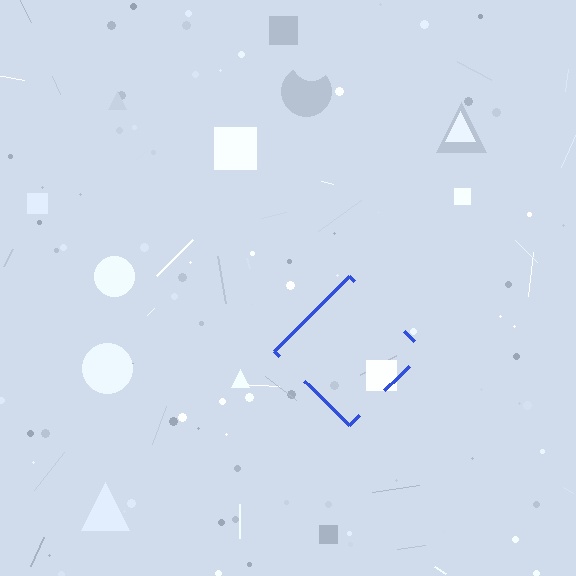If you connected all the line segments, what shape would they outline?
They would outline a diamond.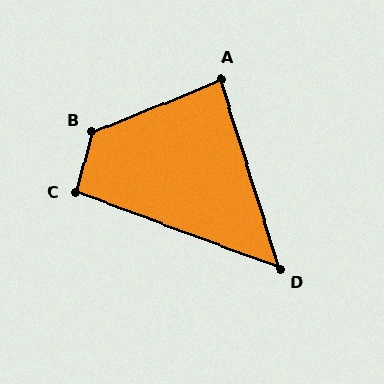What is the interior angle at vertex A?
Approximately 85 degrees (acute).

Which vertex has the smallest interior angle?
D, at approximately 52 degrees.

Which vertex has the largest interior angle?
B, at approximately 128 degrees.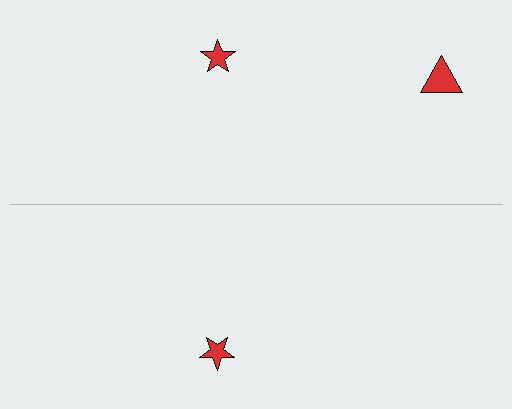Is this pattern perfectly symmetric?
No, the pattern is not perfectly symmetric. A red triangle is missing from the bottom side.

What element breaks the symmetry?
A red triangle is missing from the bottom side.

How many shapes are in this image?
There are 3 shapes in this image.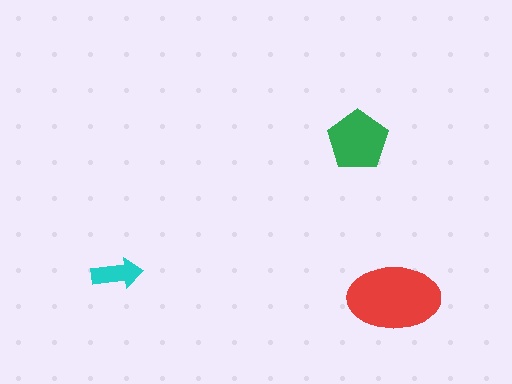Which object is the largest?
The red ellipse.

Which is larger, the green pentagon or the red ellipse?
The red ellipse.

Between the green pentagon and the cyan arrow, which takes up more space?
The green pentagon.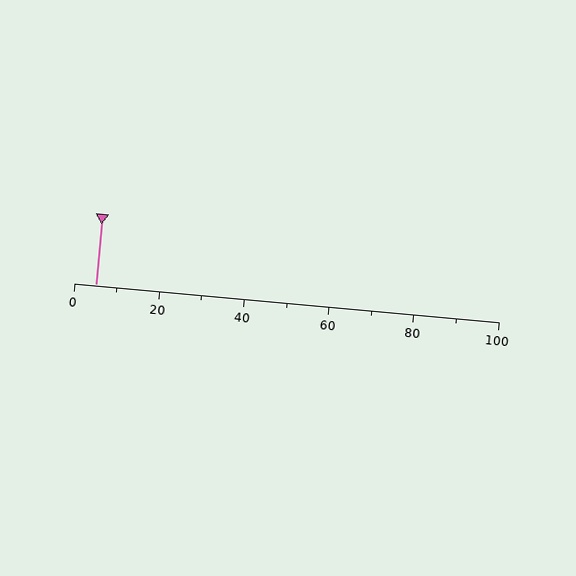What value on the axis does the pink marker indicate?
The marker indicates approximately 5.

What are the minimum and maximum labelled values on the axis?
The axis runs from 0 to 100.